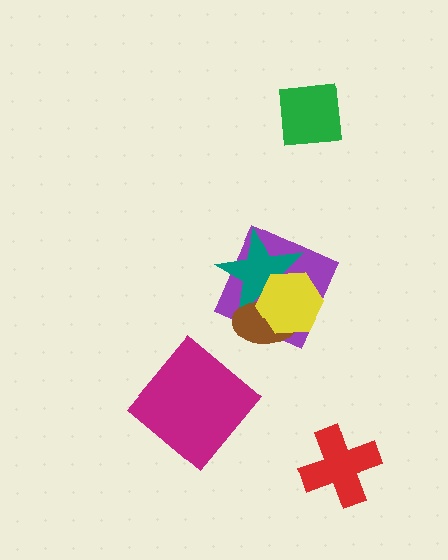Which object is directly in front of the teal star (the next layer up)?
The brown ellipse is directly in front of the teal star.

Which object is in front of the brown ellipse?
The yellow hexagon is in front of the brown ellipse.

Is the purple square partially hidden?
Yes, it is partially covered by another shape.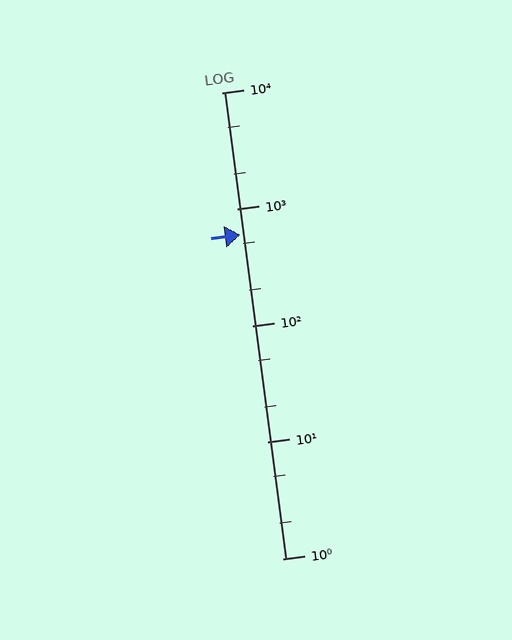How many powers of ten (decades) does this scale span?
The scale spans 4 decades, from 1 to 10000.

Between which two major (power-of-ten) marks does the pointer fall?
The pointer is between 100 and 1000.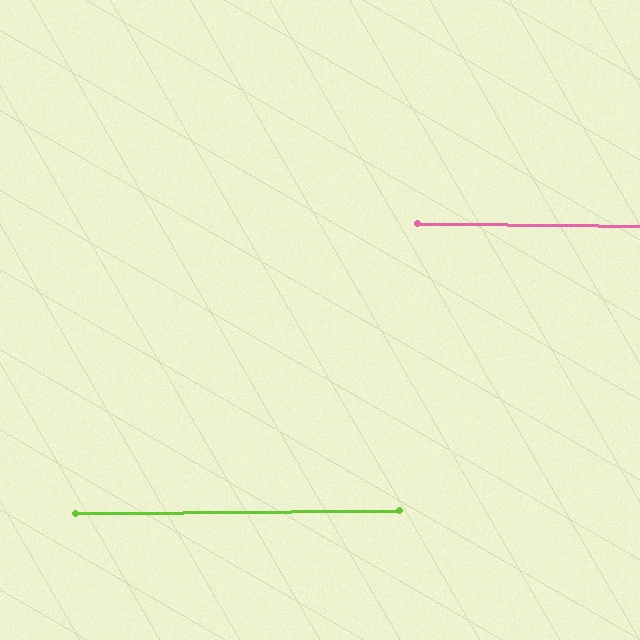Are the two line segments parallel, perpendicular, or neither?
Parallel — their directions differ by only 1.4°.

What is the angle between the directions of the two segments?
Approximately 1 degree.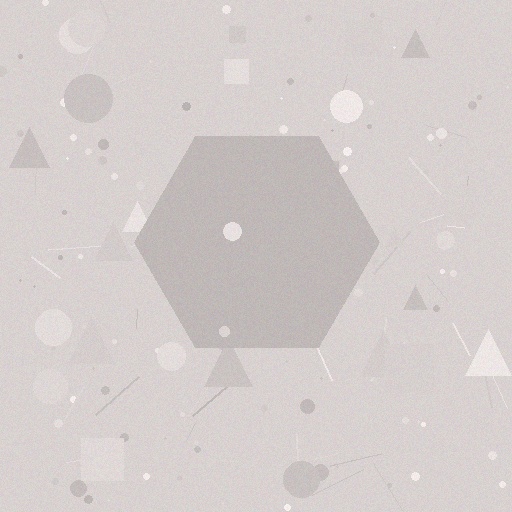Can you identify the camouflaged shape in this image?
The camouflaged shape is a hexagon.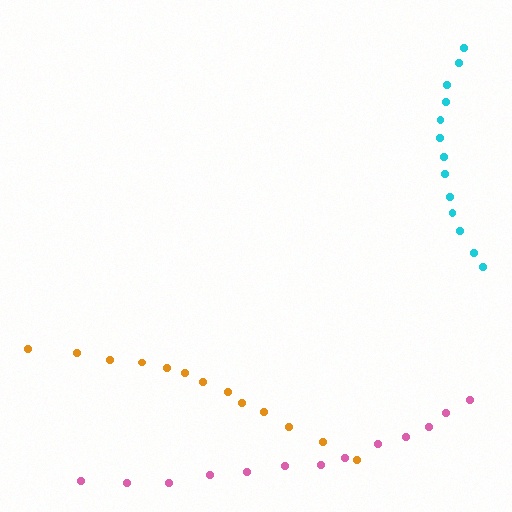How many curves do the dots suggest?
There are 3 distinct paths.